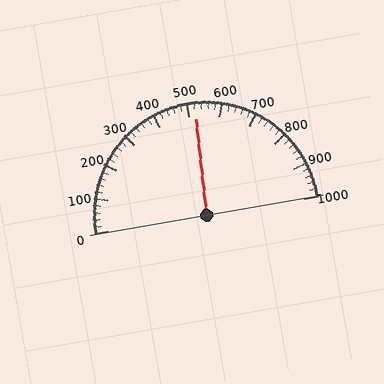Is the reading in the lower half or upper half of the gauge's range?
The reading is in the upper half of the range (0 to 1000).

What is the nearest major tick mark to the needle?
The nearest major tick mark is 500.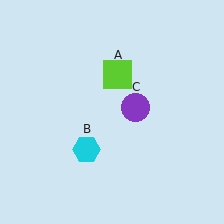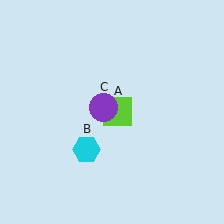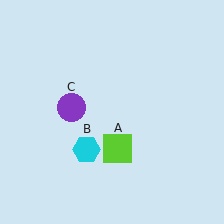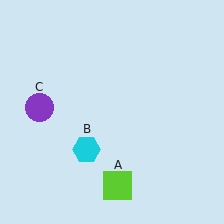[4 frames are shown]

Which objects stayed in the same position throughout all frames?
Cyan hexagon (object B) remained stationary.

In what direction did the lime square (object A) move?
The lime square (object A) moved down.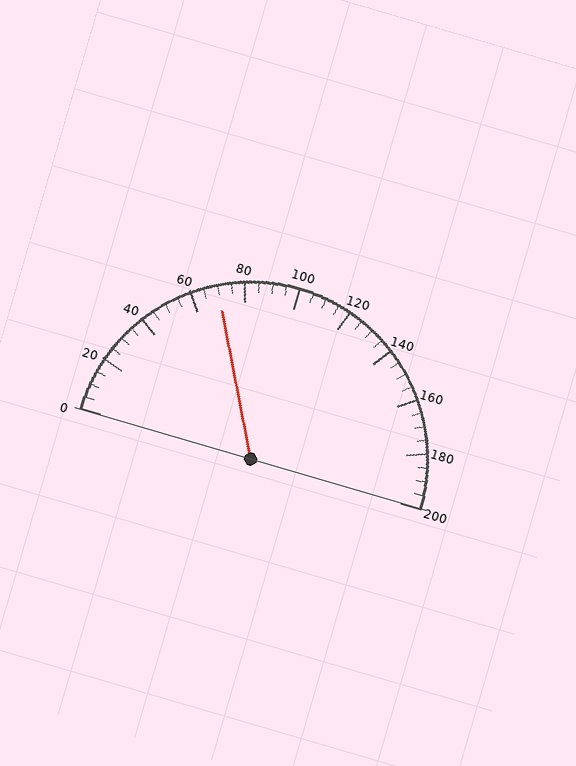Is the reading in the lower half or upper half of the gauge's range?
The reading is in the lower half of the range (0 to 200).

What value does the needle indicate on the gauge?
The needle indicates approximately 70.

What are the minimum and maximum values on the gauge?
The gauge ranges from 0 to 200.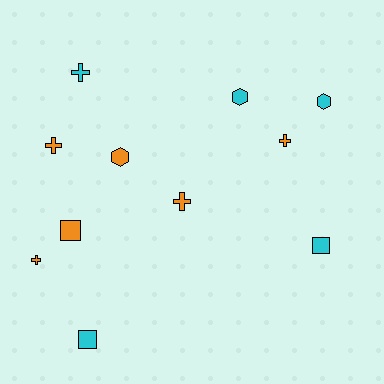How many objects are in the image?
There are 11 objects.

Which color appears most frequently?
Orange, with 6 objects.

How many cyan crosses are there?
There is 1 cyan cross.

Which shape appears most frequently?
Cross, with 5 objects.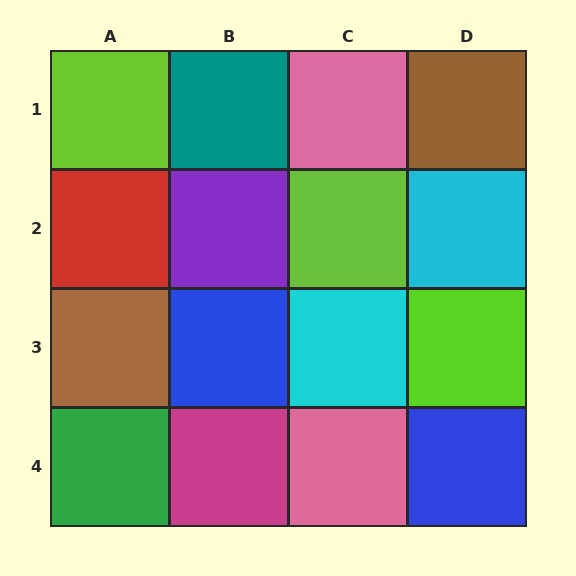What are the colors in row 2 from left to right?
Red, purple, lime, cyan.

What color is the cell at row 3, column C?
Cyan.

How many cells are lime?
3 cells are lime.